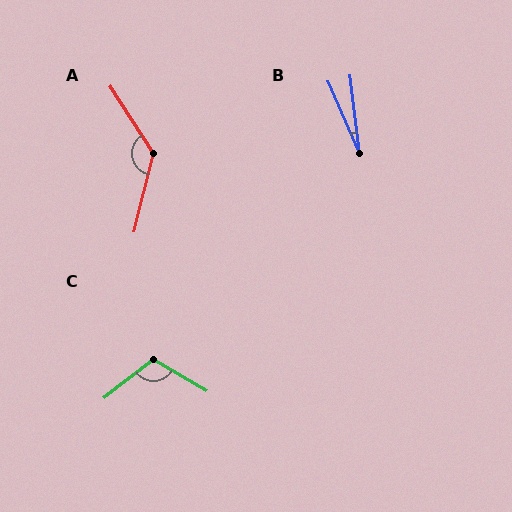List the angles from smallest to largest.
B (16°), C (111°), A (133°).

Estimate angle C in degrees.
Approximately 111 degrees.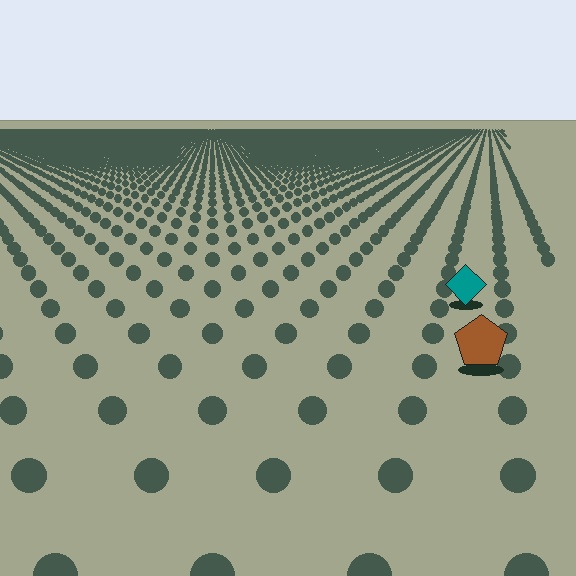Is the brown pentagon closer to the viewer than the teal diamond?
Yes. The brown pentagon is closer — you can tell from the texture gradient: the ground texture is coarser near it.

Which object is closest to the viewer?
The brown pentagon is closest. The texture marks near it are larger and more spread out.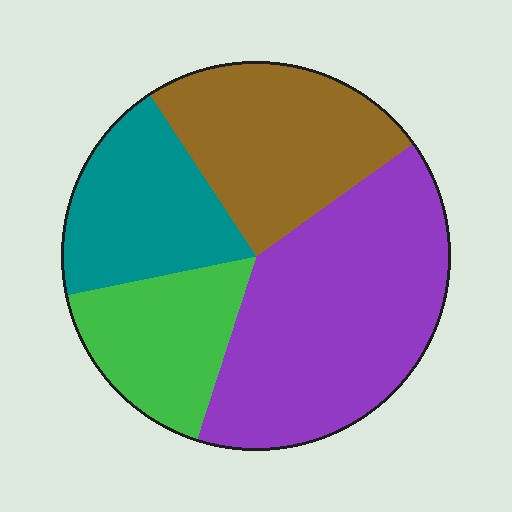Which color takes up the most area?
Purple, at roughly 40%.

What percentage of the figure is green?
Green takes up about one sixth (1/6) of the figure.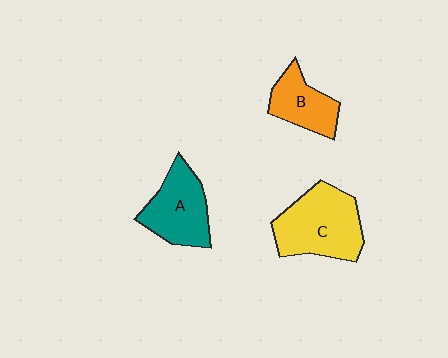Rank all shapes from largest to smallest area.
From largest to smallest: C (yellow), A (teal), B (orange).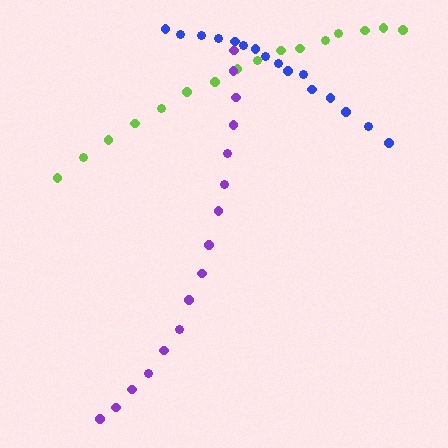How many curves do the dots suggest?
There are 3 distinct paths.